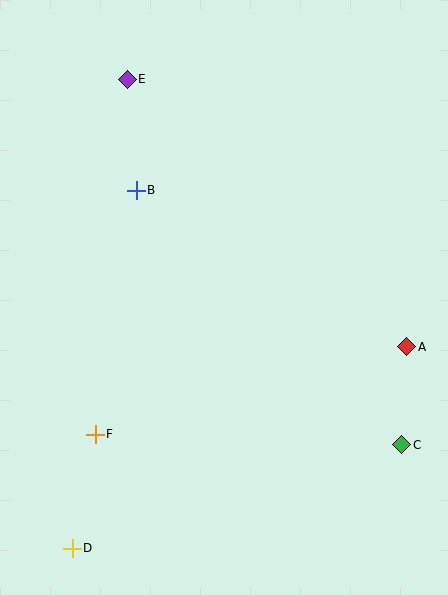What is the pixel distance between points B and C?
The distance between B and C is 368 pixels.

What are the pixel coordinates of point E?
Point E is at (127, 79).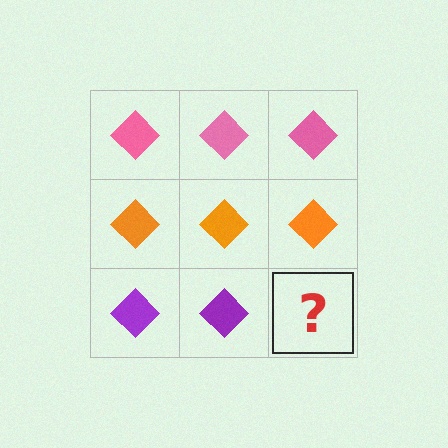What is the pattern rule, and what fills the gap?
The rule is that each row has a consistent color. The gap should be filled with a purple diamond.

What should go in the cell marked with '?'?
The missing cell should contain a purple diamond.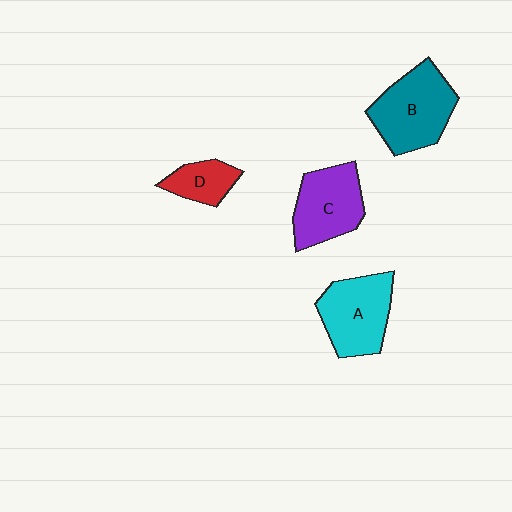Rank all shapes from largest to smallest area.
From largest to smallest: B (teal), A (cyan), C (purple), D (red).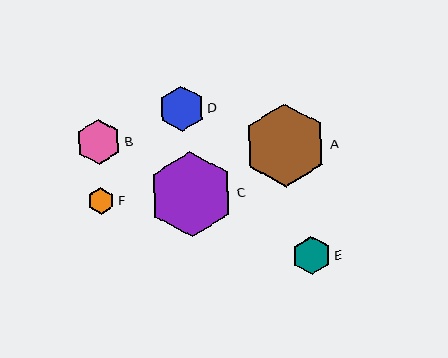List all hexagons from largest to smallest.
From largest to smallest: C, A, D, B, E, F.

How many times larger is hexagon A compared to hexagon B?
Hexagon A is approximately 1.8 times the size of hexagon B.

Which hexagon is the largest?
Hexagon C is the largest with a size of approximately 86 pixels.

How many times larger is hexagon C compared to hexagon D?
Hexagon C is approximately 1.9 times the size of hexagon D.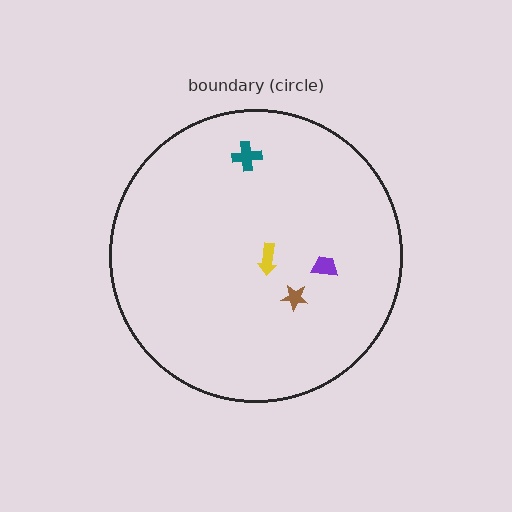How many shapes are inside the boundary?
4 inside, 0 outside.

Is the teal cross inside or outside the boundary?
Inside.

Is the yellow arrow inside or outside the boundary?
Inside.